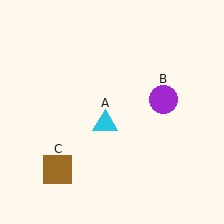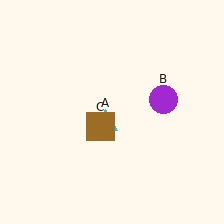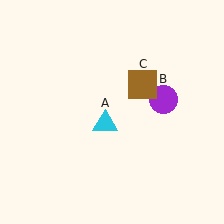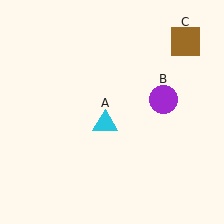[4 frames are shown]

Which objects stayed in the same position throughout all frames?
Cyan triangle (object A) and purple circle (object B) remained stationary.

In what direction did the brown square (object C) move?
The brown square (object C) moved up and to the right.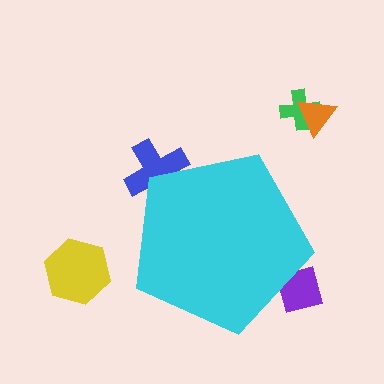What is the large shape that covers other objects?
A cyan pentagon.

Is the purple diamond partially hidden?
Yes, the purple diamond is partially hidden behind the cyan pentagon.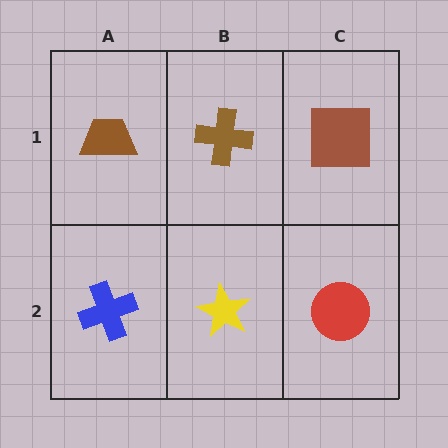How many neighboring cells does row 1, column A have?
2.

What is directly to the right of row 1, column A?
A brown cross.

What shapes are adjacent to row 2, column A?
A brown trapezoid (row 1, column A), a yellow star (row 2, column B).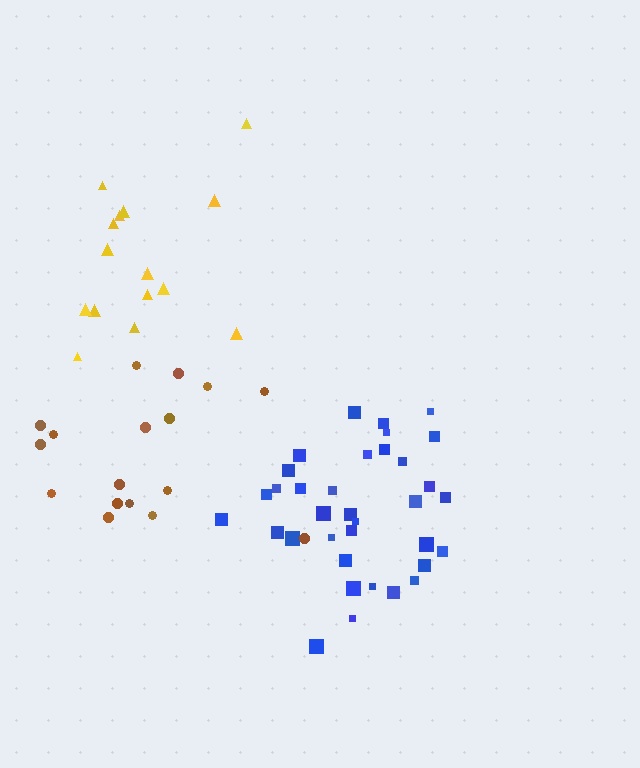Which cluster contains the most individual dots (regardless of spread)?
Blue (35).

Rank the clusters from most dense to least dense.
blue, brown, yellow.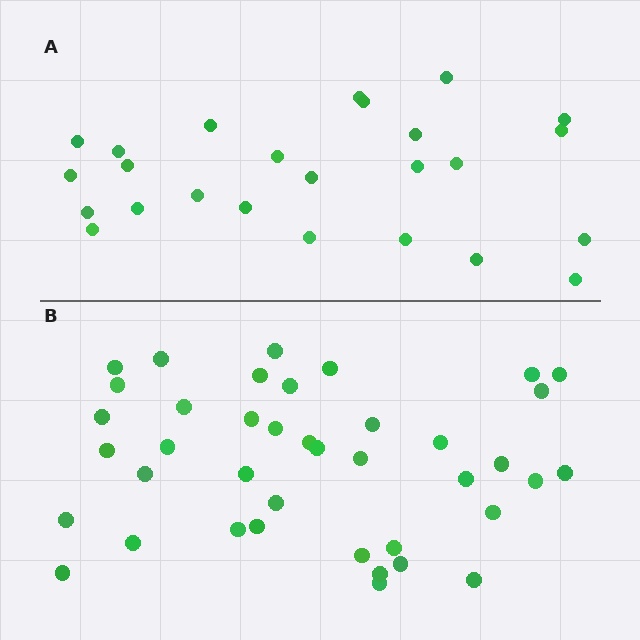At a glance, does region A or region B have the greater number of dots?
Region B (the bottom region) has more dots.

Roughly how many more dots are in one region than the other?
Region B has approximately 15 more dots than region A.